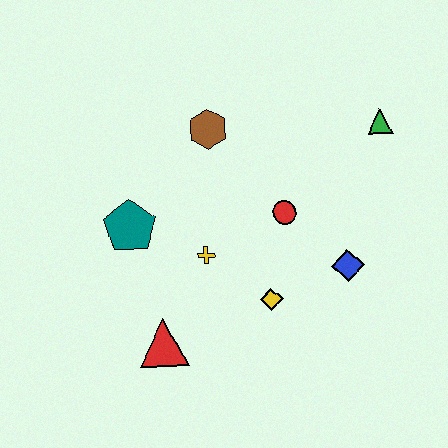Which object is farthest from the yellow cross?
The green triangle is farthest from the yellow cross.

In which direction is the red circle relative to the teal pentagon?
The red circle is to the right of the teal pentagon.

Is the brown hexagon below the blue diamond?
No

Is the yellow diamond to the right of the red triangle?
Yes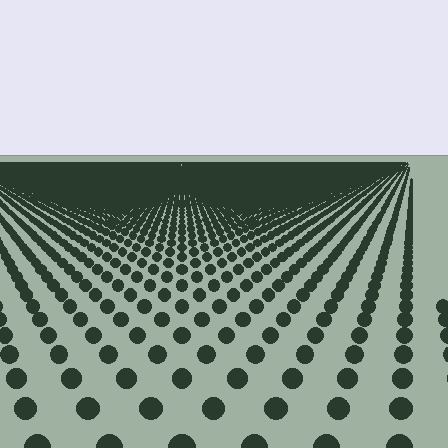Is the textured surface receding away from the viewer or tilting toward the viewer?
The surface is receding away from the viewer. Texture elements get smaller and denser toward the top.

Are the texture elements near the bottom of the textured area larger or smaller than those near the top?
Larger. Near the bottom, elements are closer to the viewer and appear at a bigger on-screen size.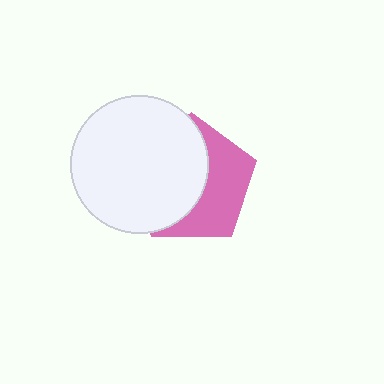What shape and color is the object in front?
The object in front is a white circle.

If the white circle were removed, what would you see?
You would see the complete pink pentagon.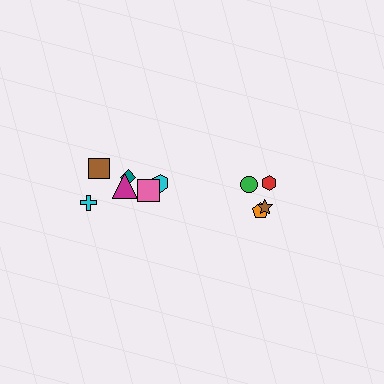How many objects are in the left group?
There are 6 objects.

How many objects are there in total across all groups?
There are 10 objects.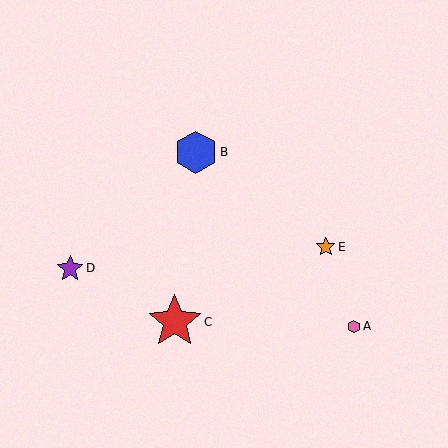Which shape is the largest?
The red star (labeled C) is the largest.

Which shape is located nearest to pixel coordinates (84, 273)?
The purple star (labeled D) at (70, 268) is nearest to that location.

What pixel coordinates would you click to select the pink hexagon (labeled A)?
Click at (354, 326) to select the pink hexagon A.